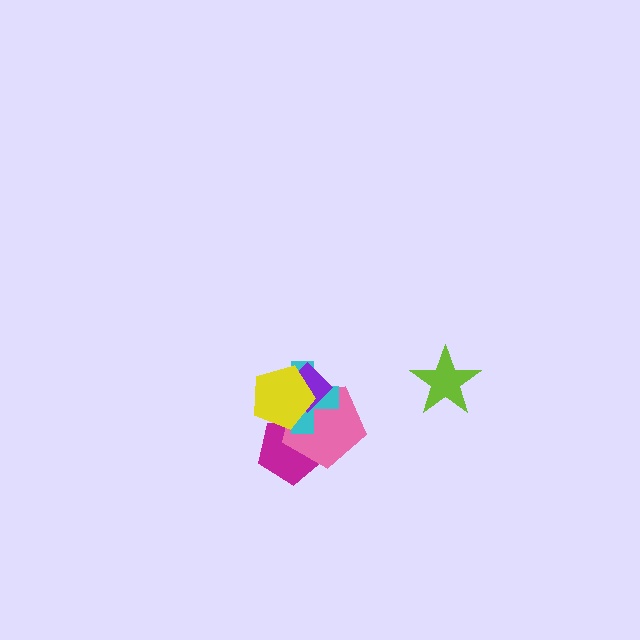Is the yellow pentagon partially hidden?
No, no other shape covers it.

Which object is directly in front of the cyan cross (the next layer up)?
The purple diamond is directly in front of the cyan cross.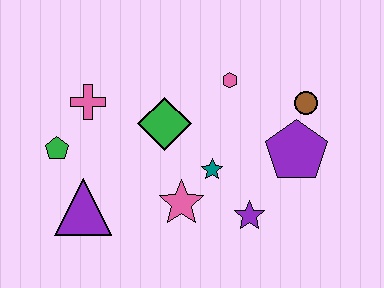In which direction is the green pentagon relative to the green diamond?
The green pentagon is to the left of the green diamond.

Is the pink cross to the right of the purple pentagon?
No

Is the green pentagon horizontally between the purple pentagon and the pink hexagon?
No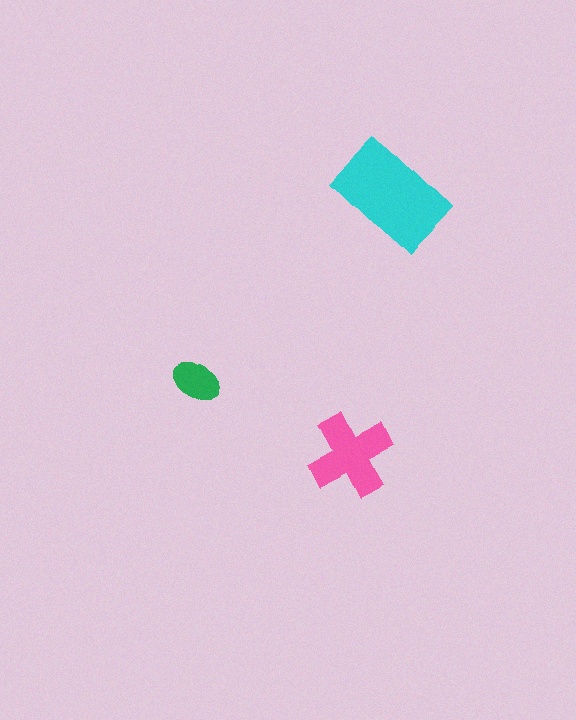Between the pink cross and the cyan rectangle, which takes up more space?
The cyan rectangle.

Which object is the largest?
The cyan rectangle.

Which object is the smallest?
The green ellipse.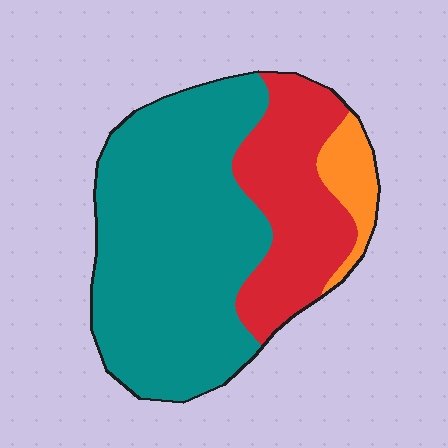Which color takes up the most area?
Teal, at roughly 65%.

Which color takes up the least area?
Orange, at roughly 10%.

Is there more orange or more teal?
Teal.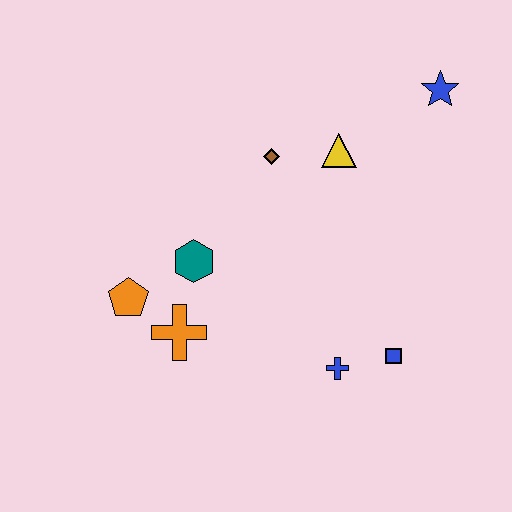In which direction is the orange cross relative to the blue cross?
The orange cross is to the left of the blue cross.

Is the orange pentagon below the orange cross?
No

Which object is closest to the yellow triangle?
The brown diamond is closest to the yellow triangle.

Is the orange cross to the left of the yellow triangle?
Yes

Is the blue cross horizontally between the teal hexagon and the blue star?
Yes